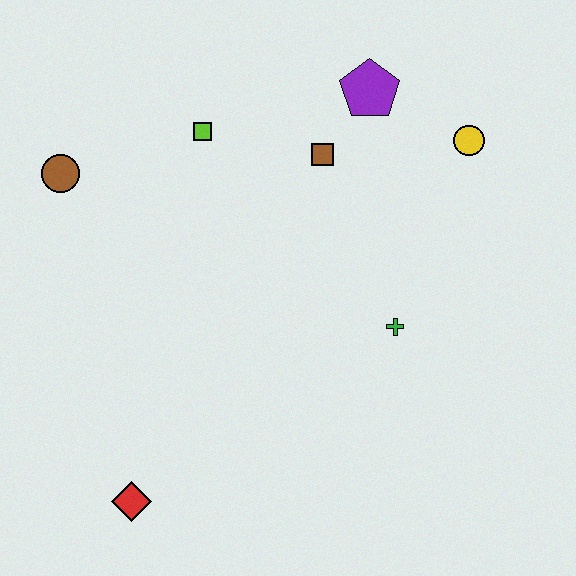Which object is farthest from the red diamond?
The yellow circle is farthest from the red diamond.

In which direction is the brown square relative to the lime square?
The brown square is to the right of the lime square.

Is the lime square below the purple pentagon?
Yes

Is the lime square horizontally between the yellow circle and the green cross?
No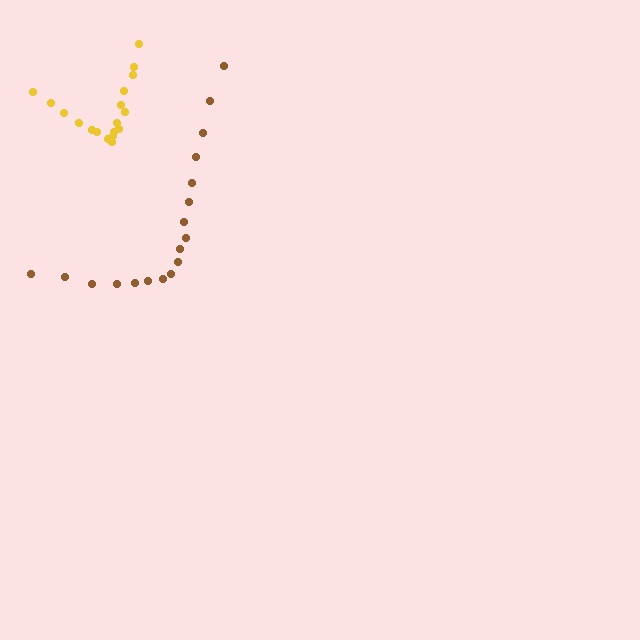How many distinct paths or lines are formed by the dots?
There are 2 distinct paths.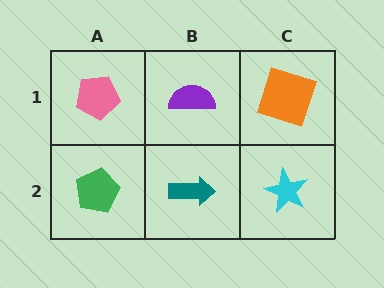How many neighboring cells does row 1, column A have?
2.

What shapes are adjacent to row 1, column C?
A cyan star (row 2, column C), a purple semicircle (row 1, column B).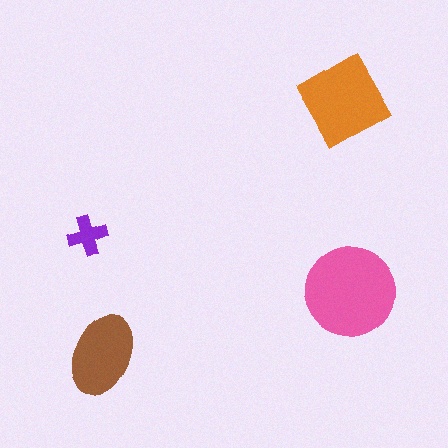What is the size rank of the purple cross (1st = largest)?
4th.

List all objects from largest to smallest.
The pink circle, the orange diamond, the brown ellipse, the purple cross.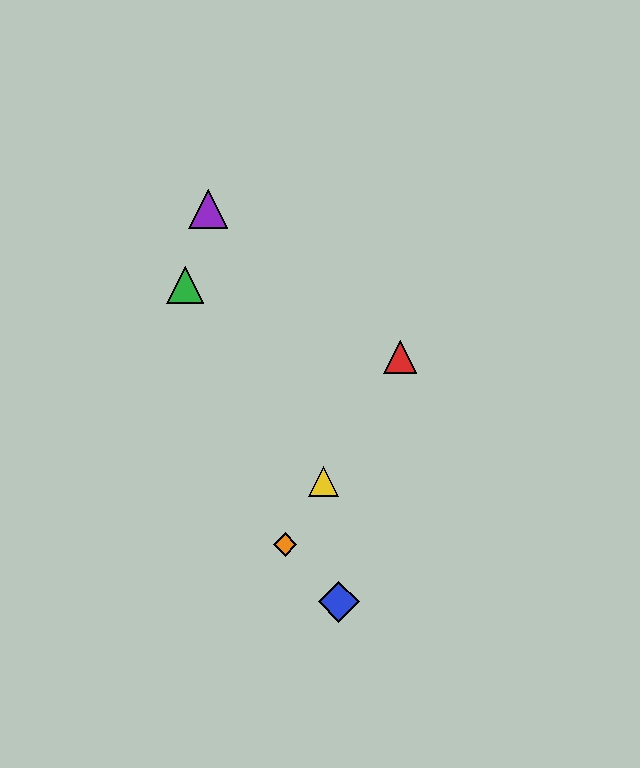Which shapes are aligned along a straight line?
The red triangle, the yellow triangle, the orange diamond are aligned along a straight line.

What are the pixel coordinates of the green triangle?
The green triangle is at (185, 285).